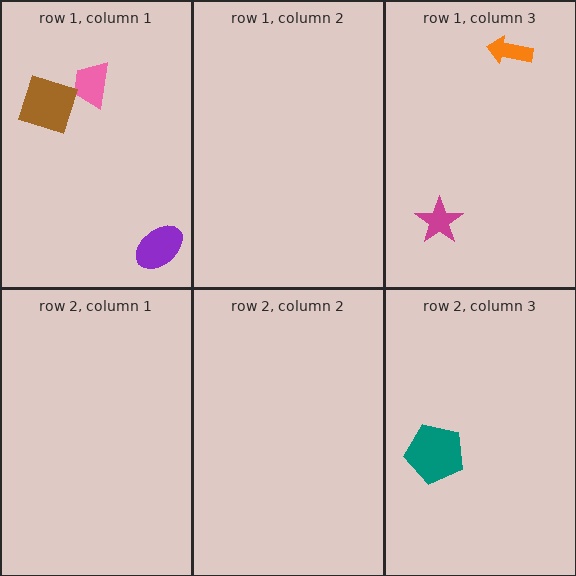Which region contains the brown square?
The row 1, column 1 region.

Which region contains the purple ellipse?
The row 1, column 1 region.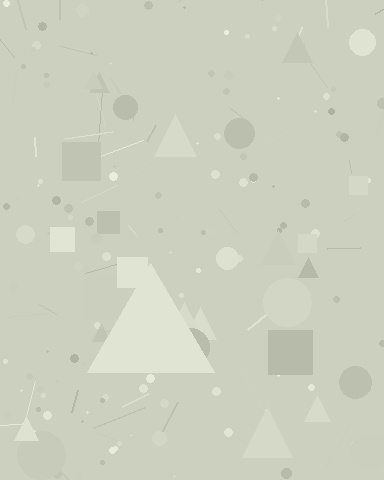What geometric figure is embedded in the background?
A triangle is embedded in the background.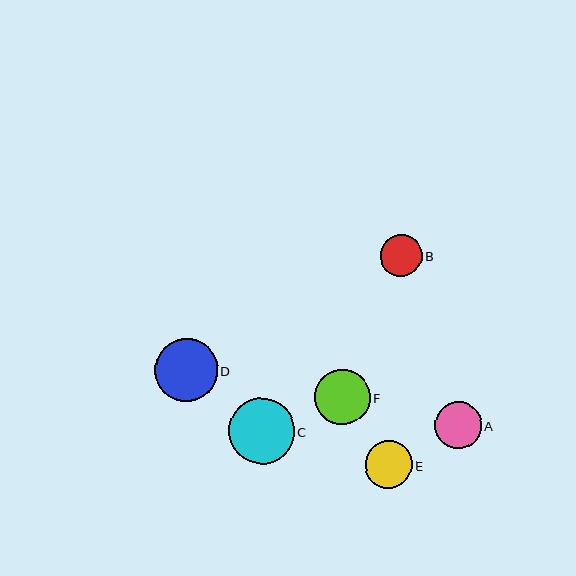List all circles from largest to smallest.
From largest to smallest: C, D, F, A, E, B.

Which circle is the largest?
Circle C is the largest with a size of approximately 66 pixels.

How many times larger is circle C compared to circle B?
Circle C is approximately 1.6 times the size of circle B.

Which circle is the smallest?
Circle B is the smallest with a size of approximately 42 pixels.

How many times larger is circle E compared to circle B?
Circle E is approximately 1.1 times the size of circle B.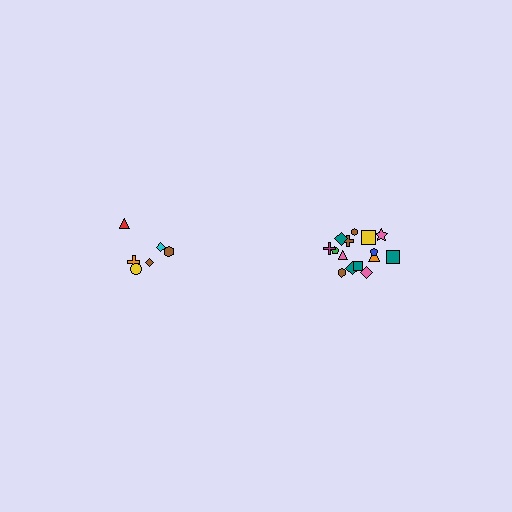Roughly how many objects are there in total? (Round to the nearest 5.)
Roughly 20 objects in total.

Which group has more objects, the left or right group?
The right group.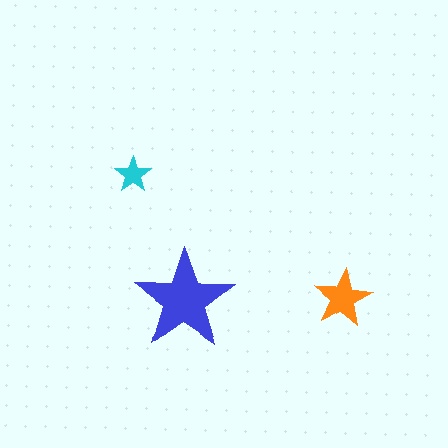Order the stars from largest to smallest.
the blue one, the orange one, the cyan one.